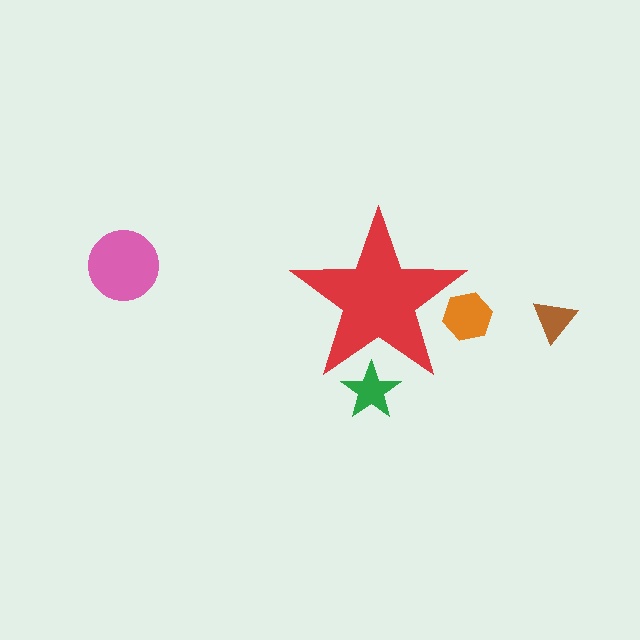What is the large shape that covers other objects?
A red star.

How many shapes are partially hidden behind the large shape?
2 shapes are partially hidden.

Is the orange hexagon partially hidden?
Yes, the orange hexagon is partially hidden behind the red star.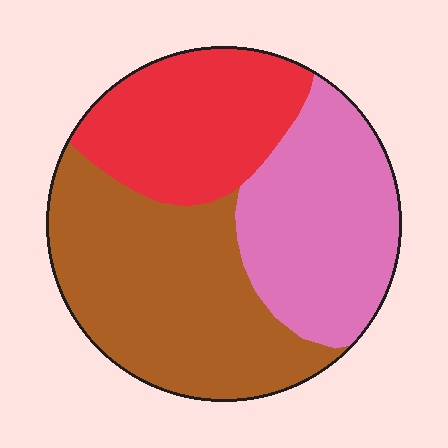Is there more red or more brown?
Brown.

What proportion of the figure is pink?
Pink takes up about one third (1/3) of the figure.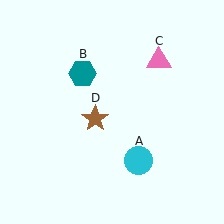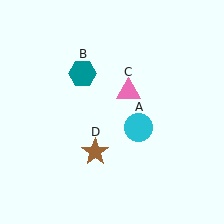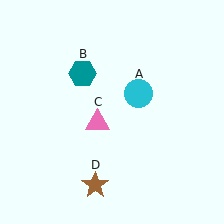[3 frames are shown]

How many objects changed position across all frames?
3 objects changed position: cyan circle (object A), pink triangle (object C), brown star (object D).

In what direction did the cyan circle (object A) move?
The cyan circle (object A) moved up.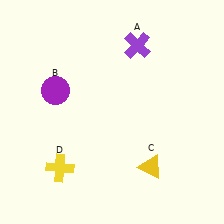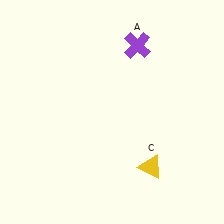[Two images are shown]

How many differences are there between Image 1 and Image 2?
There are 2 differences between the two images.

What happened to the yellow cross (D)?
The yellow cross (D) was removed in Image 2. It was in the bottom-left area of Image 1.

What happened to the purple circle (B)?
The purple circle (B) was removed in Image 2. It was in the top-left area of Image 1.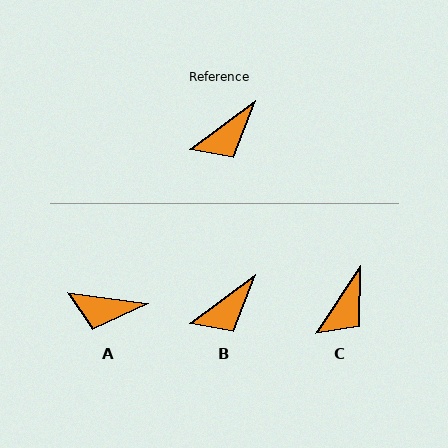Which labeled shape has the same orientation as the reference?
B.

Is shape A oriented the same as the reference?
No, it is off by about 45 degrees.